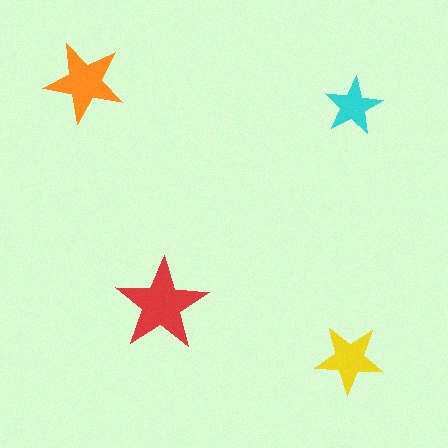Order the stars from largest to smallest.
the red one, the orange one, the yellow one, the cyan one.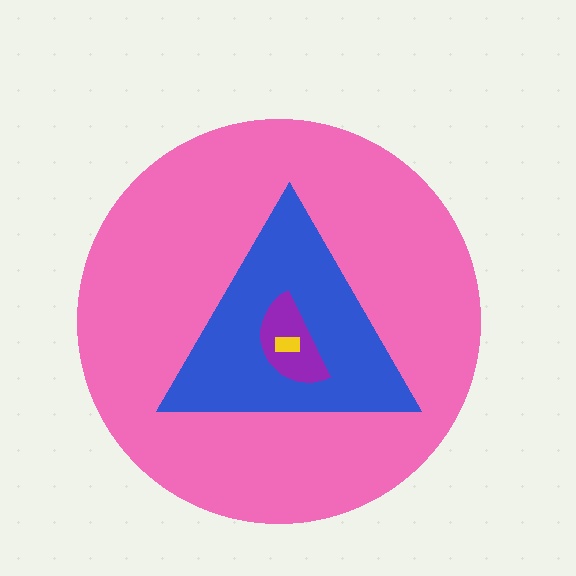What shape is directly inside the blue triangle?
The purple semicircle.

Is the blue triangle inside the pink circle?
Yes.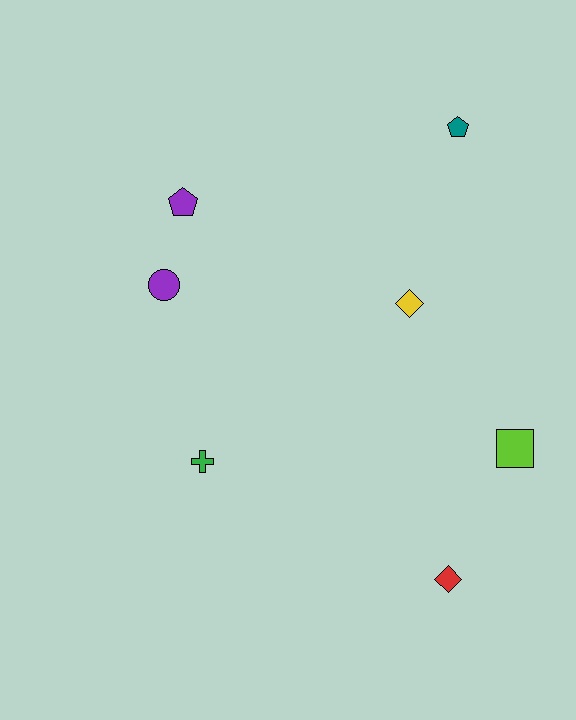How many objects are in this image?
There are 7 objects.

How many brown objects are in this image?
There are no brown objects.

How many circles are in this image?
There is 1 circle.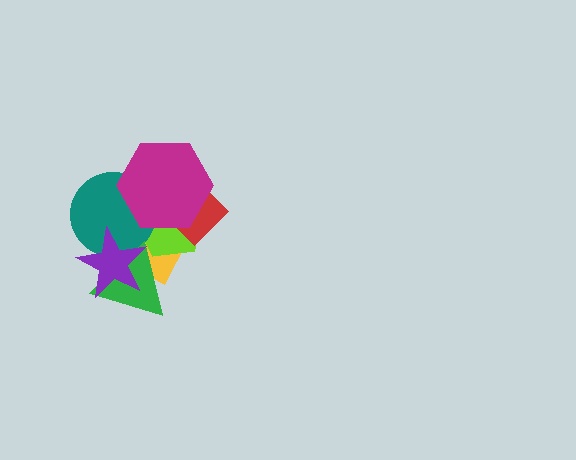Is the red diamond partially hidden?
Yes, it is partially covered by another shape.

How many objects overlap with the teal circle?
5 objects overlap with the teal circle.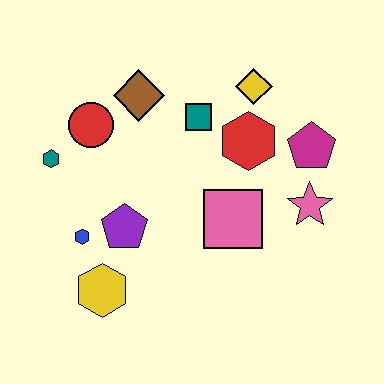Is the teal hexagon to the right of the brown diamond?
No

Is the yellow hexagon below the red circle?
Yes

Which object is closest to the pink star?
The magenta pentagon is closest to the pink star.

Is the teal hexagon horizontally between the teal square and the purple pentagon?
No